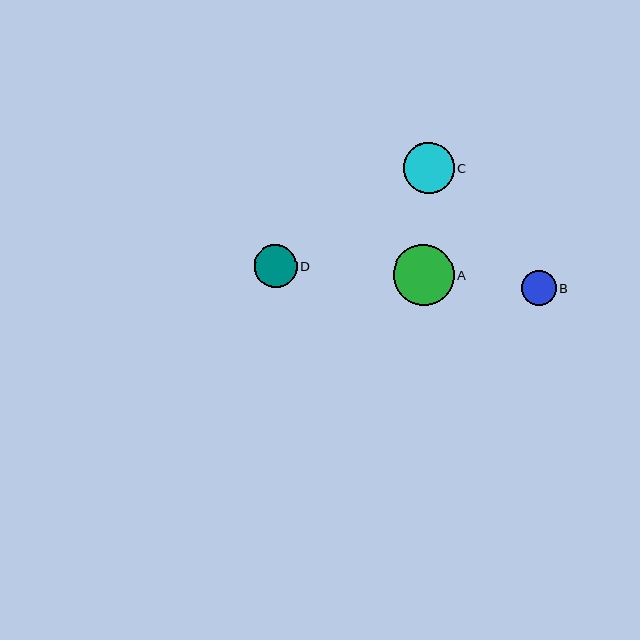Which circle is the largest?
Circle A is the largest with a size of approximately 61 pixels.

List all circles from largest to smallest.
From largest to smallest: A, C, D, B.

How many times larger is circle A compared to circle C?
Circle A is approximately 1.2 times the size of circle C.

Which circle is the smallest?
Circle B is the smallest with a size of approximately 35 pixels.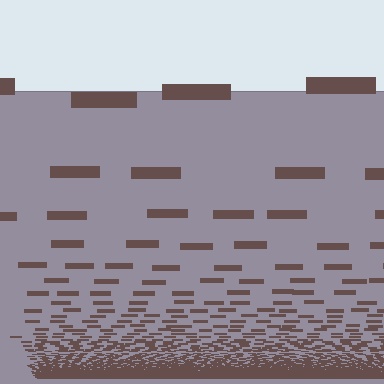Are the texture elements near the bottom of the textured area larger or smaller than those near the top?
Smaller. The gradient is inverted — elements near the bottom are smaller and denser.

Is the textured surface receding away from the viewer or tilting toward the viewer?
The surface appears to tilt toward the viewer. Texture elements get larger and sparser toward the top.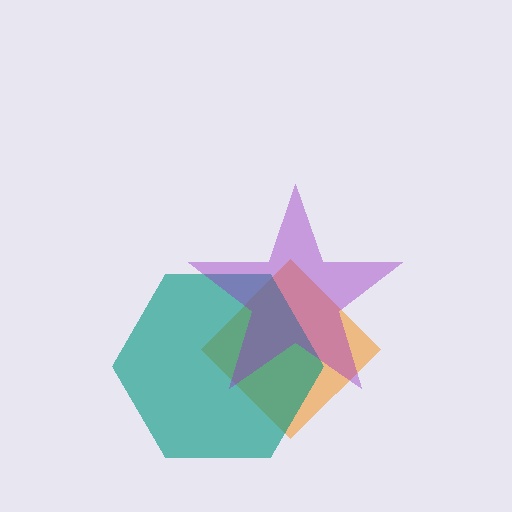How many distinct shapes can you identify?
There are 3 distinct shapes: an orange diamond, a teal hexagon, a purple star.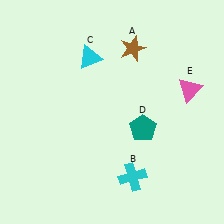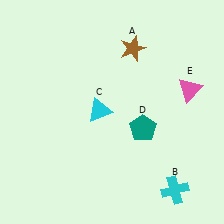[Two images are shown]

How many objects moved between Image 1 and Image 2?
2 objects moved between the two images.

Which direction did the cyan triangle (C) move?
The cyan triangle (C) moved down.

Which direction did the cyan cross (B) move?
The cyan cross (B) moved right.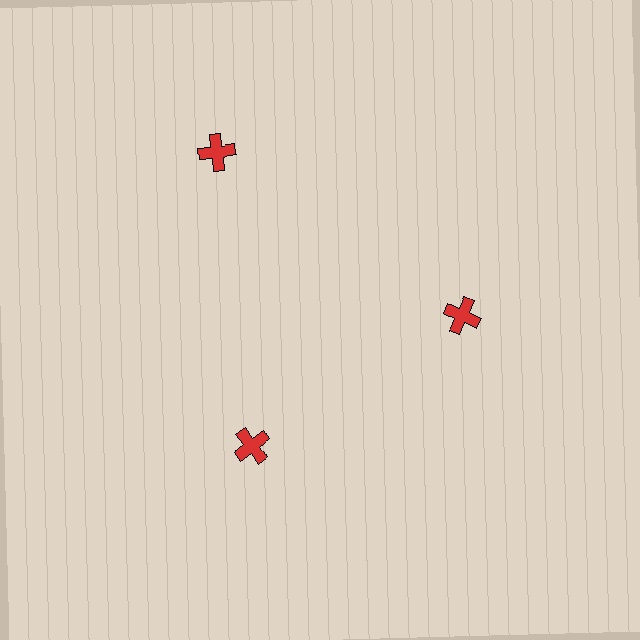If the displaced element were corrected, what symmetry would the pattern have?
It would have 3-fold rotational symmetry — the pattern would map onto itself every 120 degrees.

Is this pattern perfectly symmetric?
No. The 3 red crosses are arranged in a ring, but one element near the 11 o'clock position is pushed outward from the center, breaking the 3-fold rotational symmetry.